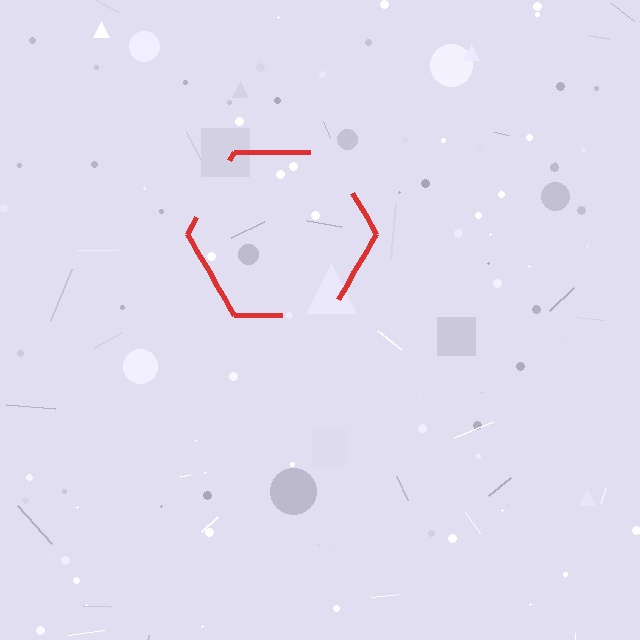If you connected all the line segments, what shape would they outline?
They would outline a hexagon.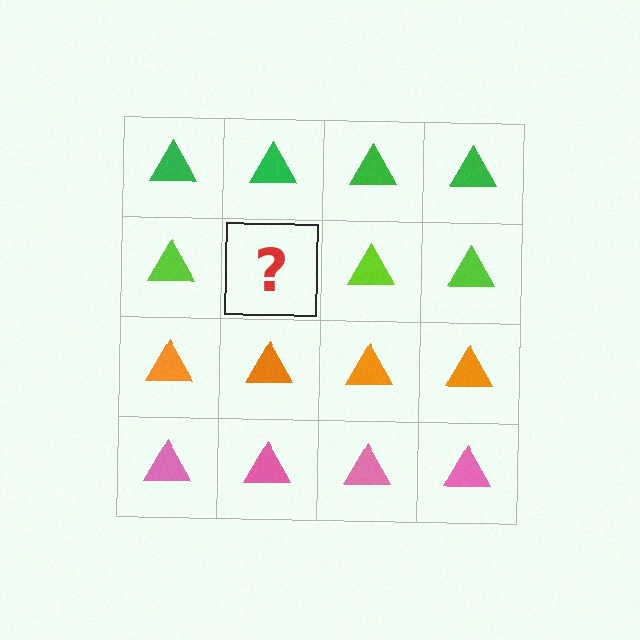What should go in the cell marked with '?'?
The missing cell should contain a lime triangle.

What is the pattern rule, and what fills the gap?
The rule is that each row has a consistent color. The gap should be filled with a lime triangle.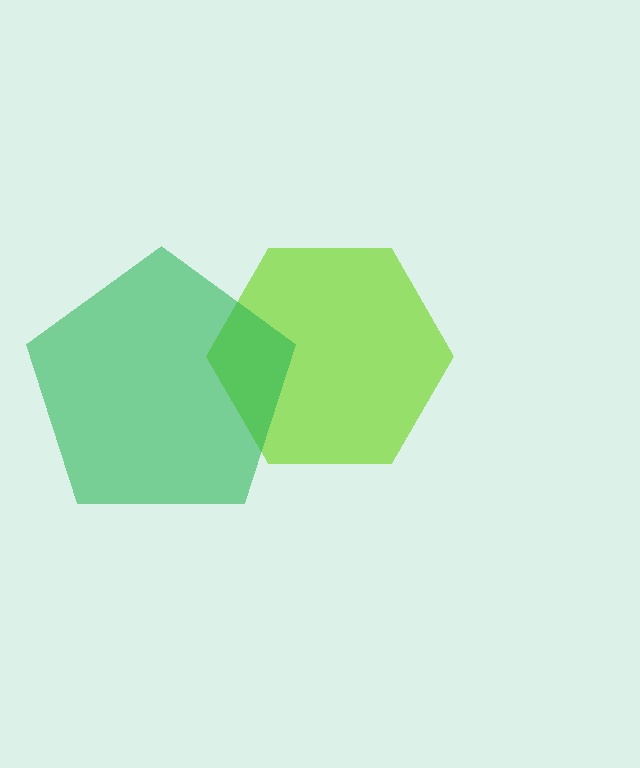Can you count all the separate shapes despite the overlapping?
Yes, there are 2 separate shapes.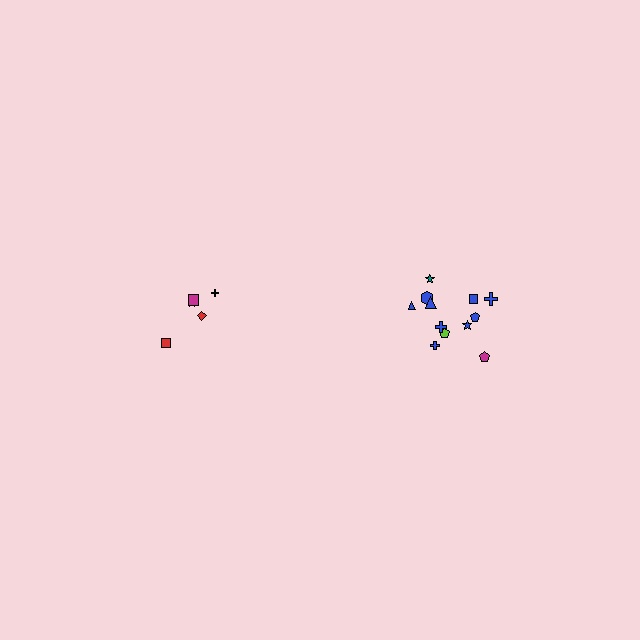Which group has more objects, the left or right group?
The right group.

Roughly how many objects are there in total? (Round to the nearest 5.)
Roughly 15 objects in total.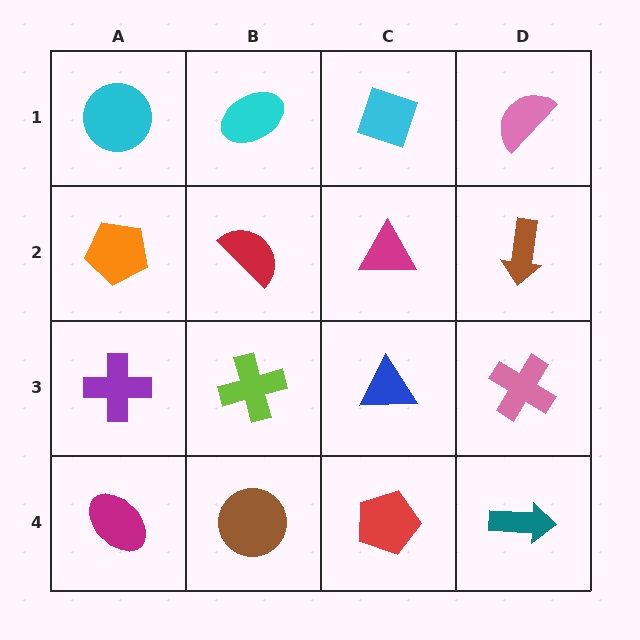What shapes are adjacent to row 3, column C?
A magenta triangle (row 2, column C), a red pentagon (row 4, column C), a lime cross (row 3, column B), a pink cross (row 3, column D).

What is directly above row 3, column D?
A brown arrow.